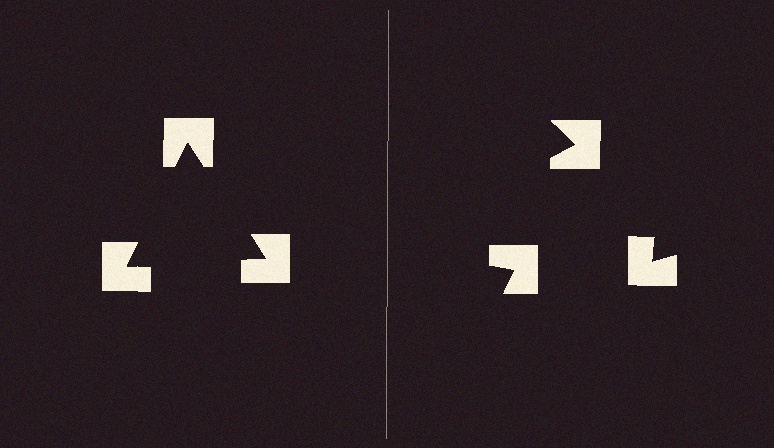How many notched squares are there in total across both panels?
6 — 3 on each side.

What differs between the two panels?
The notched squares are positioned identically on both sides; only the wedge orientations differ. On the left they align to a triangle; on the right they are misaligned.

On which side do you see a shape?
An illusory triangle appears on the left side. On the right side the wedge cuts are rotated, so no coherent shape forms.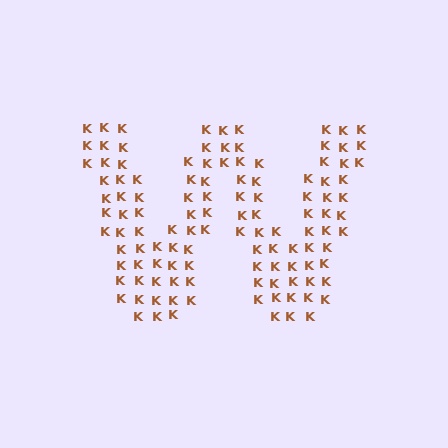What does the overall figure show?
The overall figure shows the letter W.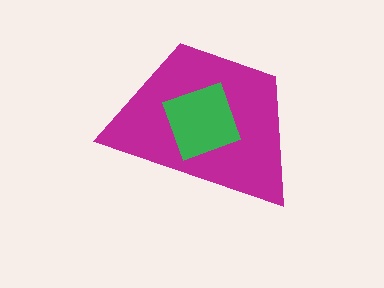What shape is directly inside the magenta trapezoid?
The green diamond.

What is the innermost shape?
The green diamond.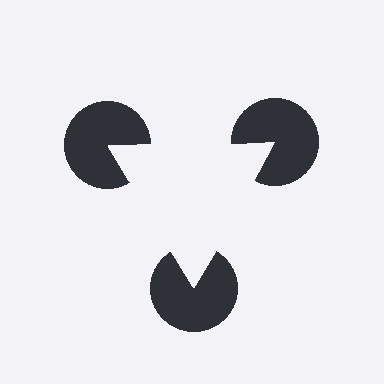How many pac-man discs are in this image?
There are 3 — one at each vertex of the illusory triangle.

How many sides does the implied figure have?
3 sides.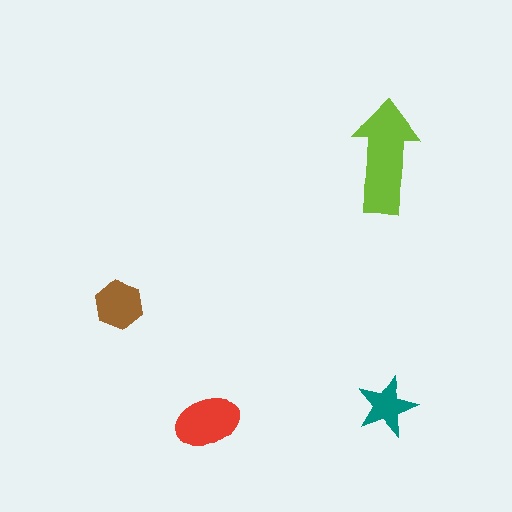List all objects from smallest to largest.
The teal star, the brown hexagon, the red ellipse, the lime arrow.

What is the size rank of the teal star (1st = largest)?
4th.